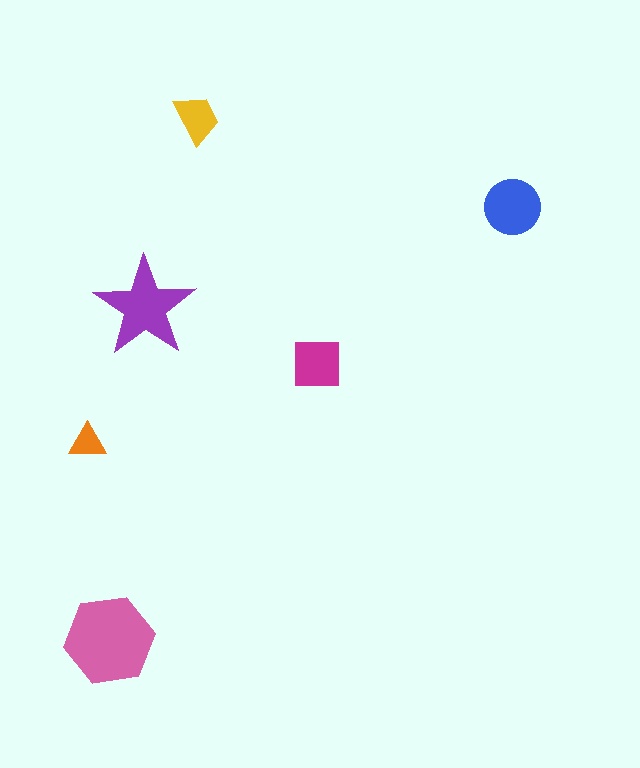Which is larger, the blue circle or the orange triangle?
The blue circle.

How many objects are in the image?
There are 6 objects in the image.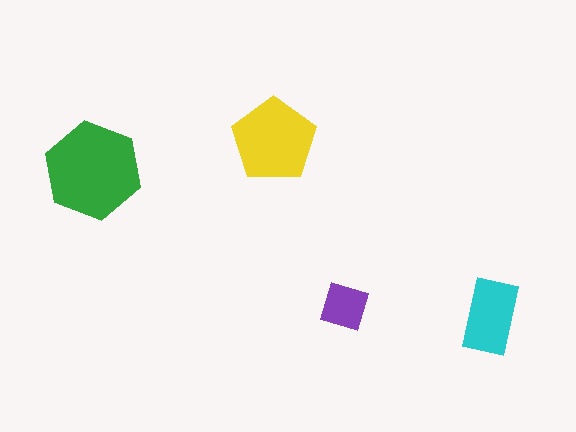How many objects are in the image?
There are 4 objects in the image.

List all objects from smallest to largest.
The purple diamond, the cyan rectangle, the yellow pentagon, the green hexagon.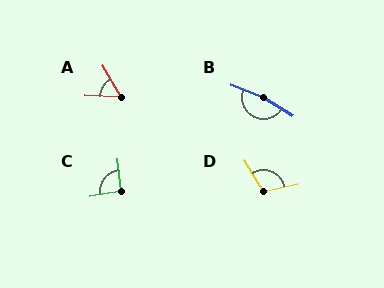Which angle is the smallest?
A, at approximately 57 degrees.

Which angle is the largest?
B, at approximately 168 degrees.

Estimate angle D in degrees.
Approximately 109 degrees.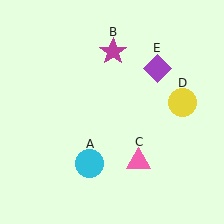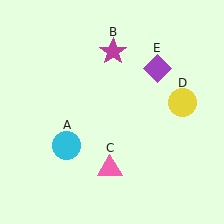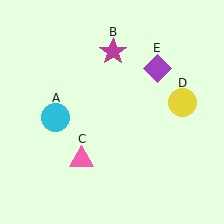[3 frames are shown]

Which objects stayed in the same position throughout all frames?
Magenta star (object B) and yellow circle (object D) and purple diamond (object E) remained stationary.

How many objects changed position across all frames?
2 objects changed position: cyan circle (object A), pink triangle (object C).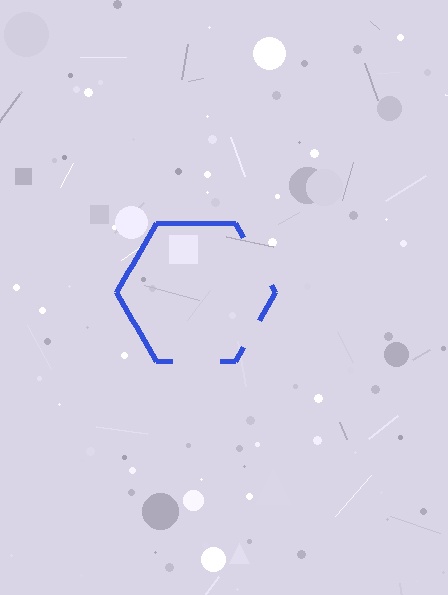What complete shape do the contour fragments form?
The contour fragments form a hexagon.